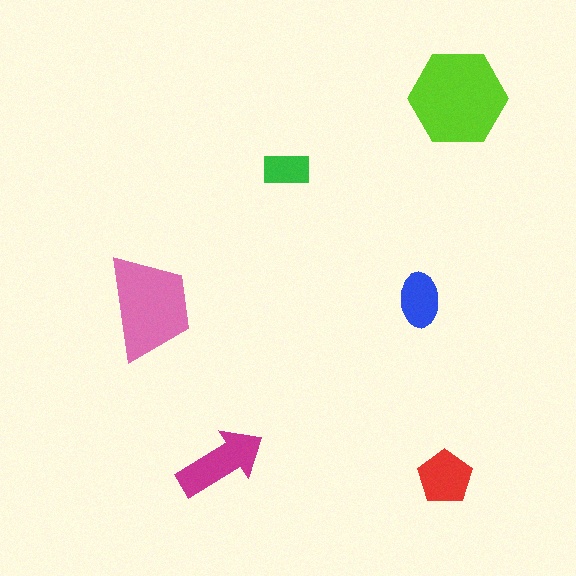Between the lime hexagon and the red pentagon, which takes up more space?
The lime hexagon.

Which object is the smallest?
The green rectangle.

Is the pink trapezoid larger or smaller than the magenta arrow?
Larger.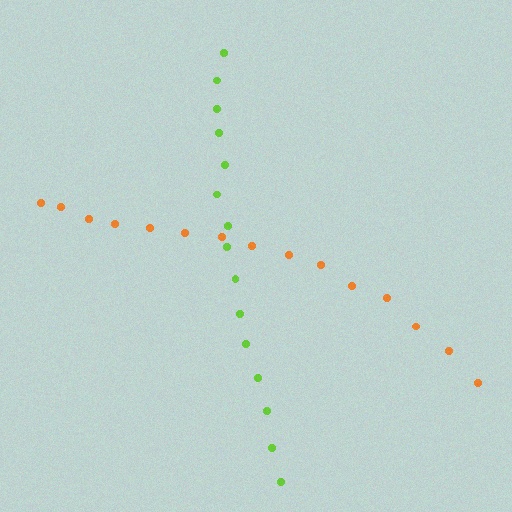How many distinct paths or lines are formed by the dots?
There are 2 distinct paths.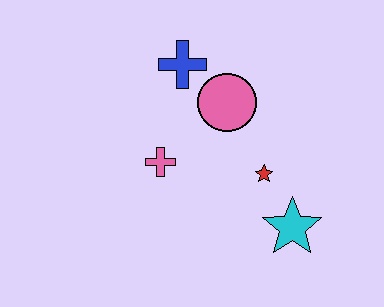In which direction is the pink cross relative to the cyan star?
The pink cross is to the left of the cyan star.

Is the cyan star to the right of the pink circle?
Yes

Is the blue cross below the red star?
No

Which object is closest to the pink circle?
The blue cross is closest to the pink circle.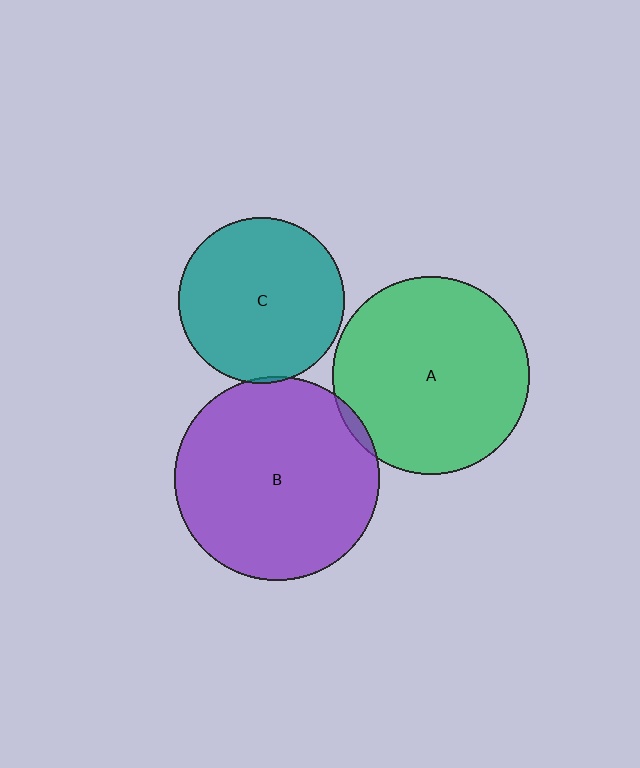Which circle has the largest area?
Circle B (purple).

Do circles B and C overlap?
Yes.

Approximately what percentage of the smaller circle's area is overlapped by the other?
Approximately 5%.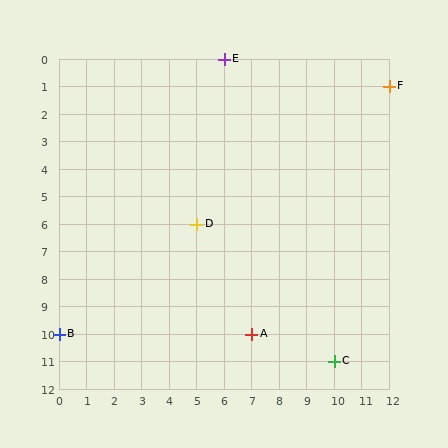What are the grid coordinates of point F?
Point F is at grid coordinates (12, 1).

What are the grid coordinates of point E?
Point E is at grid coordinates (6, 0).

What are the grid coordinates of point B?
Point B is at grid coordinates (0, 10).